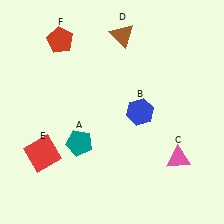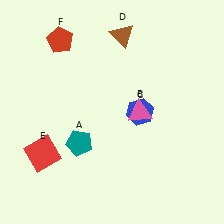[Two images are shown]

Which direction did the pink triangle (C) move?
The pink triangle (C) moved up.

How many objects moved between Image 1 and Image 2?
1 object moved between the two images.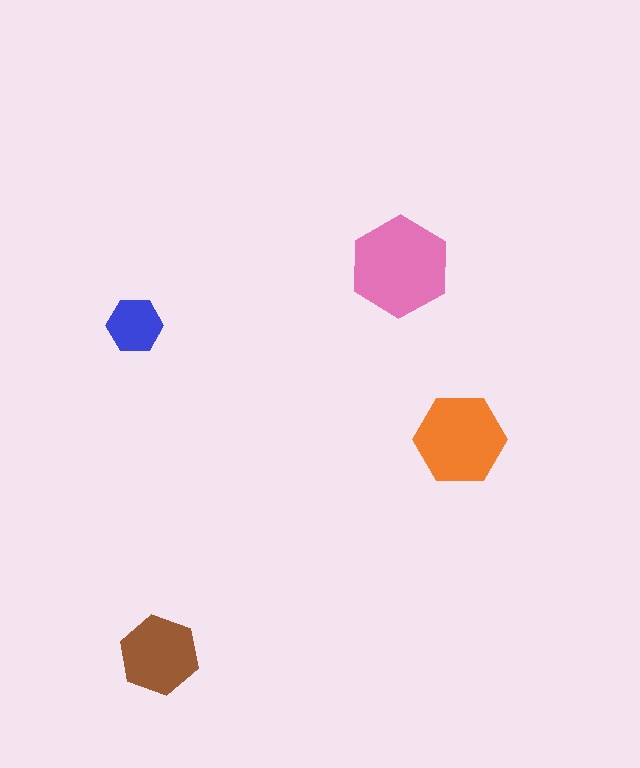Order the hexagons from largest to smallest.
the pink one, the orange one, the brown one, the blue one.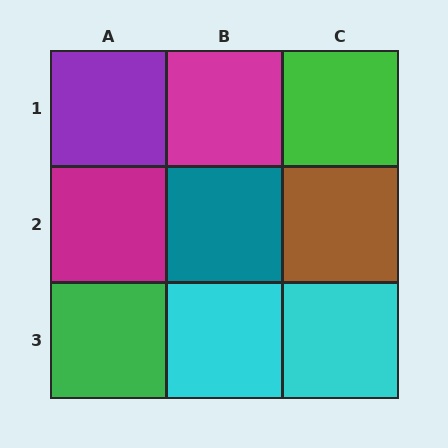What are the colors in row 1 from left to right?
Purple, magenta, green.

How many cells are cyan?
2 cells are cyan.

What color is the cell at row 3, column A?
Green.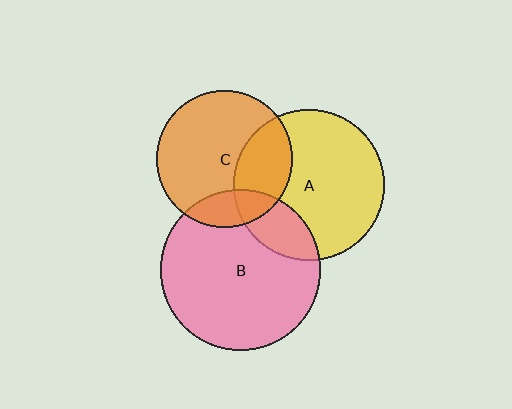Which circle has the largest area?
Circle B (pink).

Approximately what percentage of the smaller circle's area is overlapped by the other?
Approximately 15%.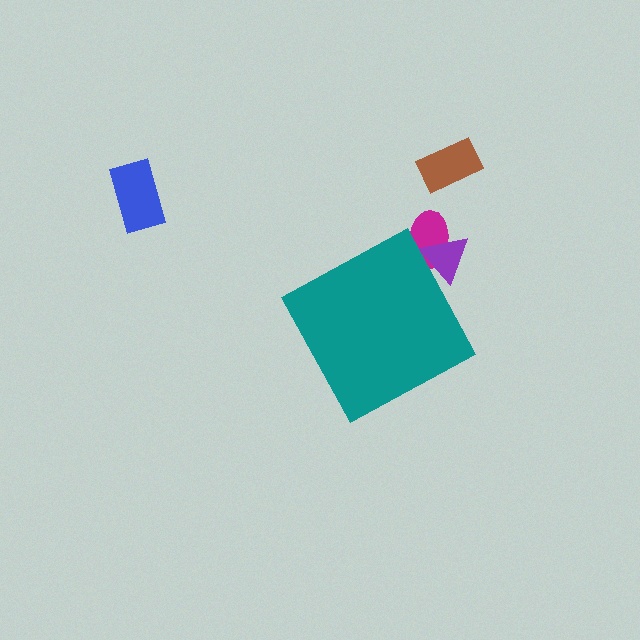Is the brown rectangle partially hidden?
No, the brown rectangle is fully visible.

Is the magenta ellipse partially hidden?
Yes, the magenta ellipse is partially hidden behind the teal diamond.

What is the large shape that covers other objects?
A teal diamond.